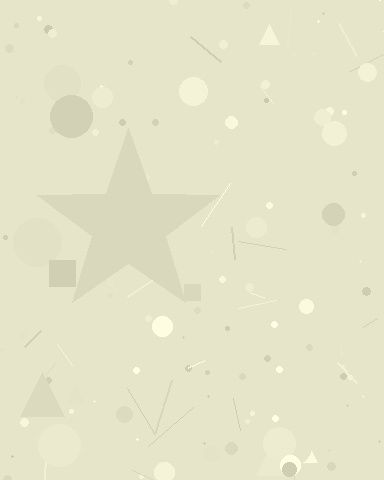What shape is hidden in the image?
A star is hidden in the image.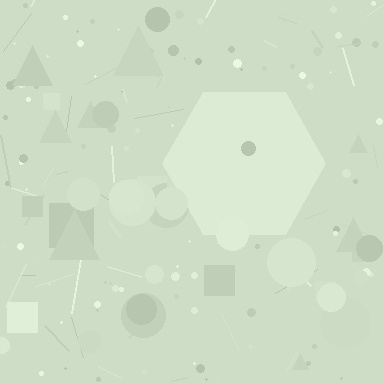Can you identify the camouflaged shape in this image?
The camouflaged shape is a hexagon.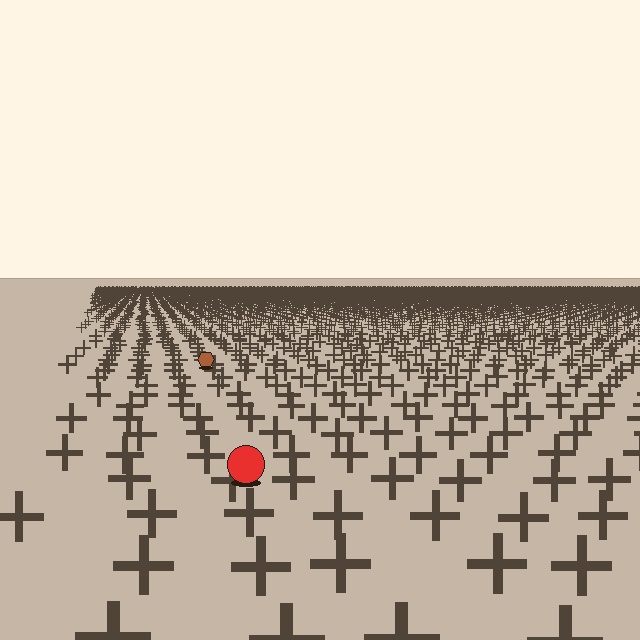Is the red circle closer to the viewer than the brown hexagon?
Yes. The red circle is closer — you can tell from the texture gradient: the ground texture is coarser near it.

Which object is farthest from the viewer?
The brown hexagon is farthest from the viewer. It appears smaller and the ground texture around it is denser.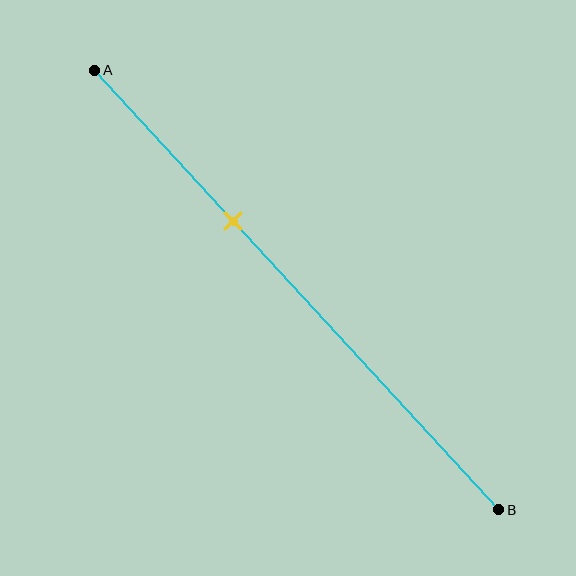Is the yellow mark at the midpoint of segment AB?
No, the mark is at about 35% from A, not at the 50% midpoint.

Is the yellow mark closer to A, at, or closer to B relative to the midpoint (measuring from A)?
The yellow mark is closer to point A than the midpoint of segment AB.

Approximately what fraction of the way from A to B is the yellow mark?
The yellow mark is approximately 35% of the way from A to B.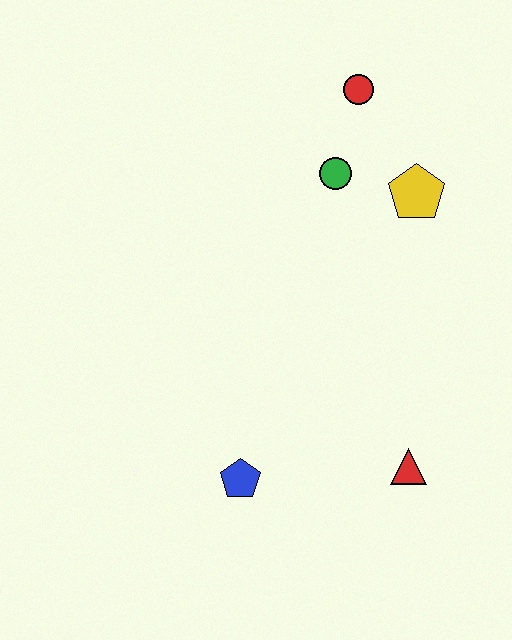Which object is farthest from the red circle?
The blue pentagon is farthest from the red circle.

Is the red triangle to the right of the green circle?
Yes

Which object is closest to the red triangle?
The blue pentagon is closest to the red triangle.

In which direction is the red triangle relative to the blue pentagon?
The red triangle is to the right of the blue pentagon.